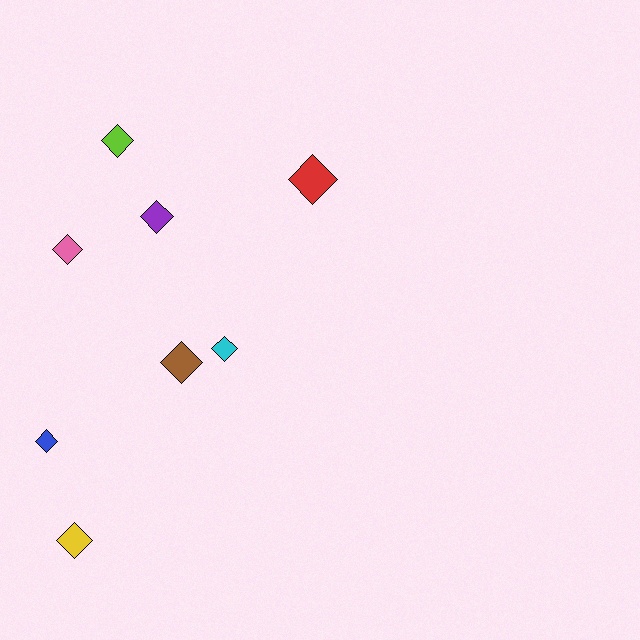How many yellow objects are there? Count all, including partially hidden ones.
There is 1 yellow object.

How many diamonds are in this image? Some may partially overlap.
There are 8 diamonds.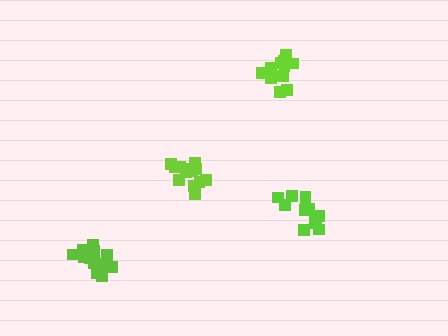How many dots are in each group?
Group 1: 14 dots, Group 2: 12 dots, Group 3: 12 dots, Group 4: 13 dots (51 total).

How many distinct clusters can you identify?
There are 4 distinct clusters.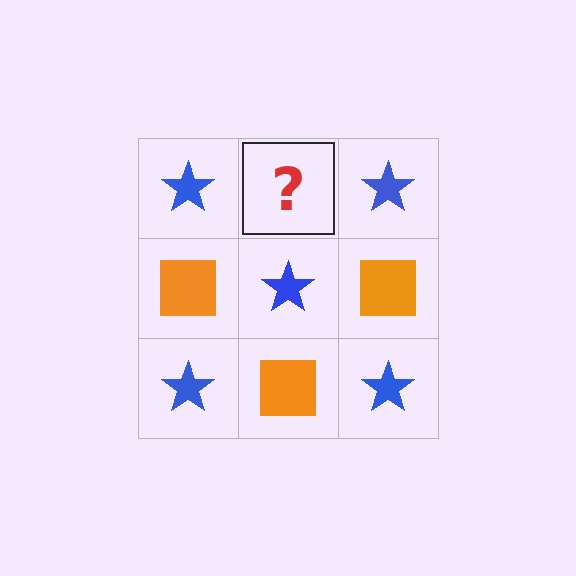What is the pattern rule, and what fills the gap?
The rule is that it alternates blue star and orange square in a checkerboard pattern. The gap should be filled with an orange square.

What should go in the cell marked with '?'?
The missing cell should contain an orange square.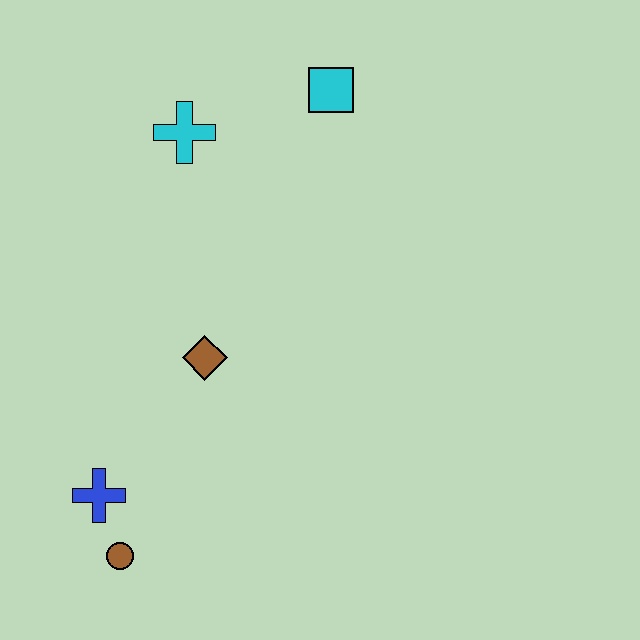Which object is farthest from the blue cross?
The cyan square is farthest from the blue cross.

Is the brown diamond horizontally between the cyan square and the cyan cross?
Yes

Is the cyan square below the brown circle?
No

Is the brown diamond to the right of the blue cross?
Yes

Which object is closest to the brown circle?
The blue cross is closest to the brown circle.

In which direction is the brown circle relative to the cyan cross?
The brown circle is below the cyan cross.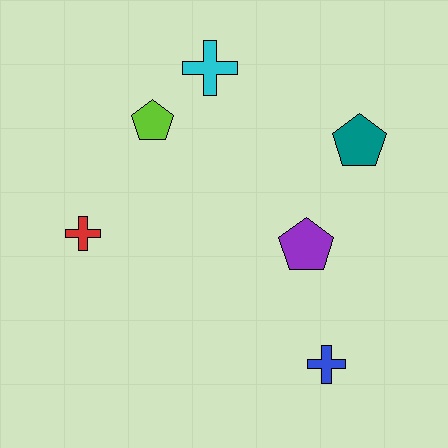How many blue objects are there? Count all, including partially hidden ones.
There is 1 blue object.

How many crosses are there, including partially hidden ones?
There are 3 crosses.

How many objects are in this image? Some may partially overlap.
There are 6 objects.